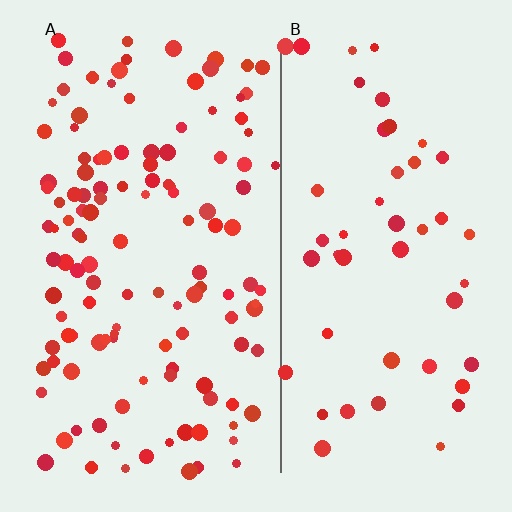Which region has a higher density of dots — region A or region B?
A (the left).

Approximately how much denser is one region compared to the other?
Approximately 2.6× — region A over region B.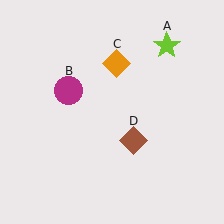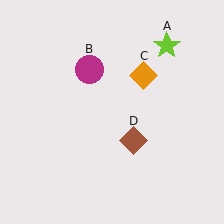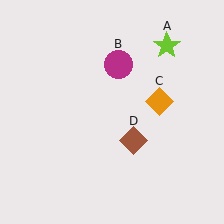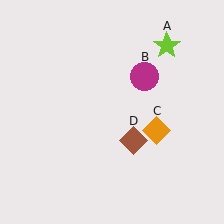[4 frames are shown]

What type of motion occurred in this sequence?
The magenta circle (object B), orange diamond (object C) rotated clockwise around the center of the scene.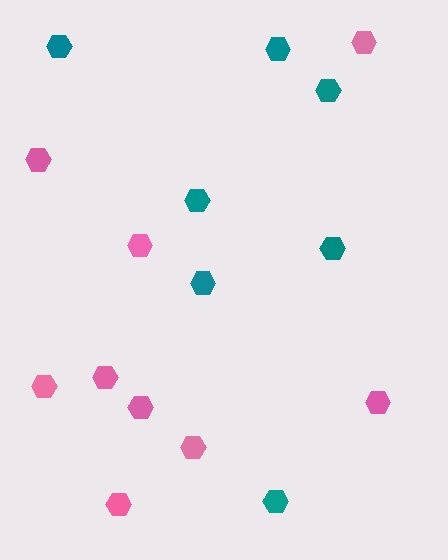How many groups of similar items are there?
There are 2 groups: one group of pink hexagons (9) and one group of teal hexagons (7).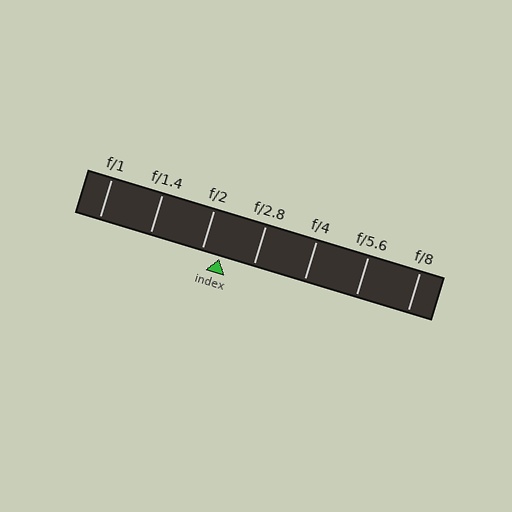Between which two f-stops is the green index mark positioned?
The index mark is between f/2 and f/2.8.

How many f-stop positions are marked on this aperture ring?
There are 7 f-stop positions marked.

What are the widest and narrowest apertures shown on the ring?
The widest aperture shown is f/1 and the narrowest is f/8.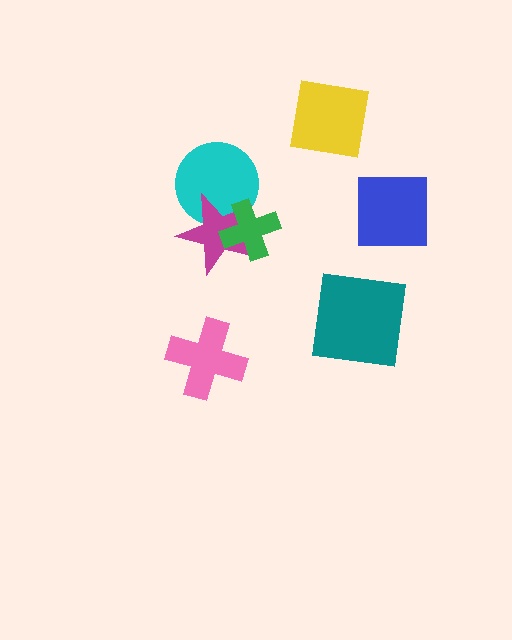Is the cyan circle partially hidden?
Yes, it is partially covered by another shape.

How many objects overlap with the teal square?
0 objects overlap with the teal square.